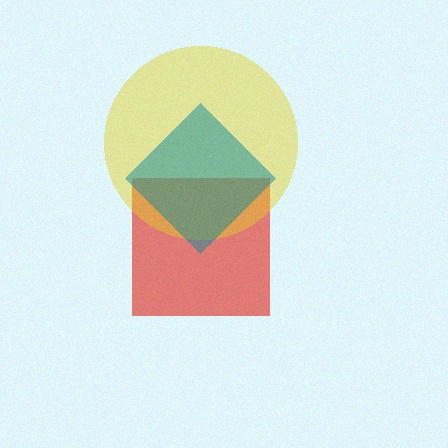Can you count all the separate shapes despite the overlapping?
Yes, there are 3 separate shapes.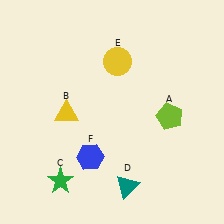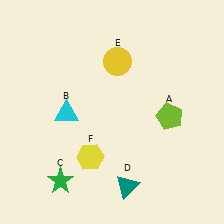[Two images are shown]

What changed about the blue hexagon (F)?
In Image 1, F is blue. In Image 2, it changed to yellow.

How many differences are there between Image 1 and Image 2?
There are 2 differences between the two images.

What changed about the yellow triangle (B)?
In Image 1, B is yellow. In Image 2, it changed to cyan.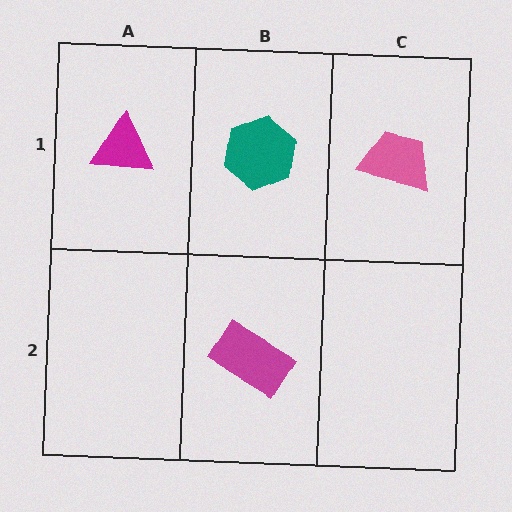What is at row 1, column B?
A teal hexagon.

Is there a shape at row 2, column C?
No, that cell is empty.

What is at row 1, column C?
A pink trapezoid.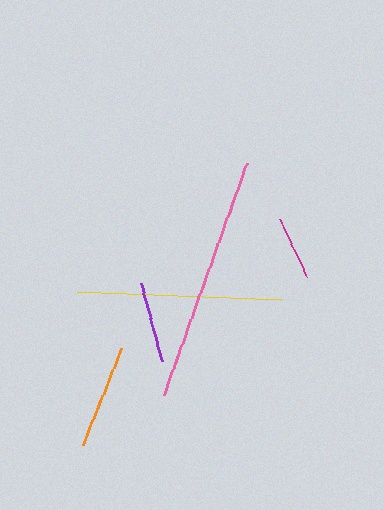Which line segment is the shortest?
The magenta line is the shortest at approximately 63 pixels.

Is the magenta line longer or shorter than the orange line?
The orange line is longer than the magenta line.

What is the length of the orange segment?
The orange segment is approximately 103 pixels long.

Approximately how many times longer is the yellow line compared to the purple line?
The yellow line is approximately 2.5 times the length of the purple line.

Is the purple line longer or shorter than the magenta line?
The purple line is longer than the magenta line.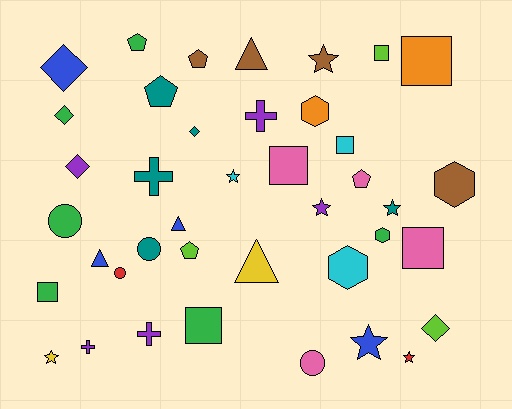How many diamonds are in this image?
There are 5 diamonds.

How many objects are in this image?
There are 40 objects.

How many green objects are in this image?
There are 6 green objects.